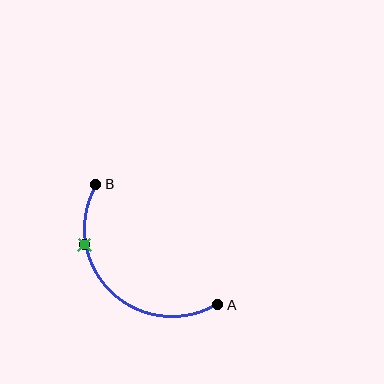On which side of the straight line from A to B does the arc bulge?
The arc bulges below and to the left of the straight line connecting A and B.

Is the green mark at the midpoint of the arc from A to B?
No. The green mark lies on the arc but is closer to endpoint B. The arc midpoint would be at the point on the curve equidistant along the arc from both A and B.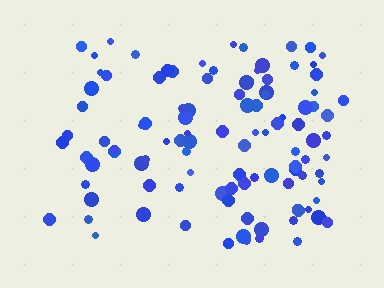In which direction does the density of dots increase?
From left to right, with the right side densest.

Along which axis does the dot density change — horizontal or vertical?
Horizontal.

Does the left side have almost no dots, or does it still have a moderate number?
Still a moderate number, just noticeably fewer than the right.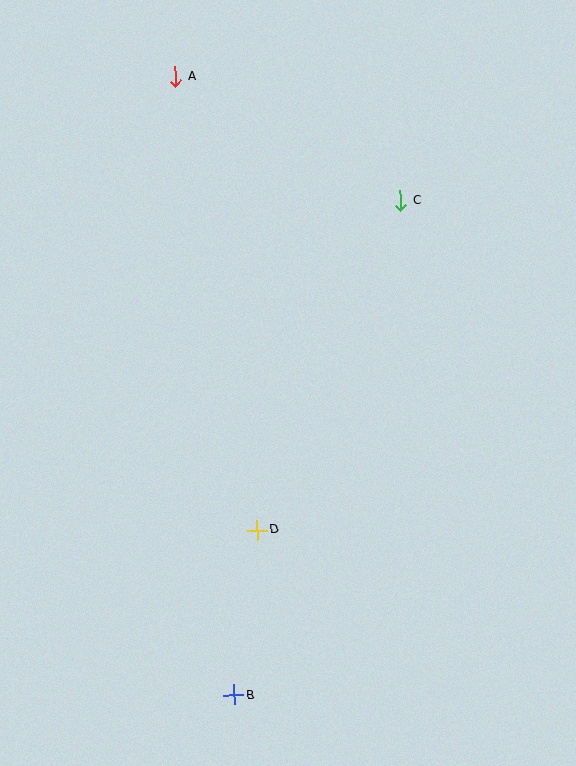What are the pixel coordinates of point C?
Point C is at (401, 200).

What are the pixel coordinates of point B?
Point B is at (234, 695).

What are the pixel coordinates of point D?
Point D is at (257, 530).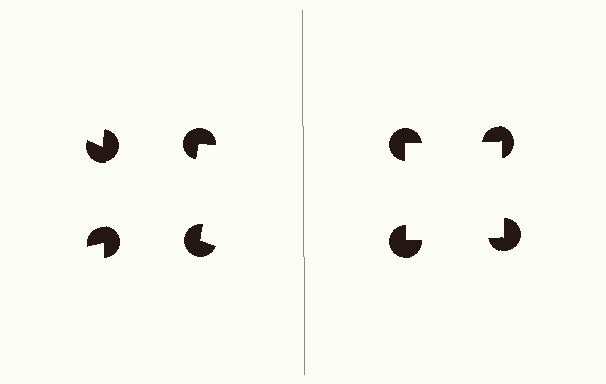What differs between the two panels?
The pac-man discs are positioned identically on both sides; only the wedge orientations differ. On the right they align to a square; on the left they are misaligned.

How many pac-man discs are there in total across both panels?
8 — 4 on each side.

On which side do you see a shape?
An illusory square appears on the right side. On the left side the wedge cuts are rotated, so no coherent shape forms.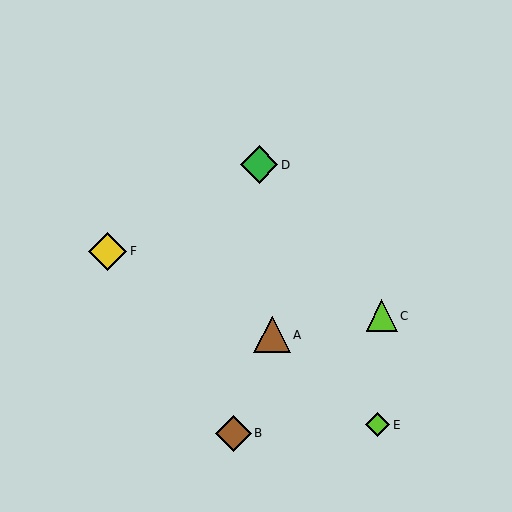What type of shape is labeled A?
Shape A is a brown triangle.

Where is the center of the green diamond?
The center of the green diamond is at (259, 165).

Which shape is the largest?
The yellow diamond (labeled F) is the largest.